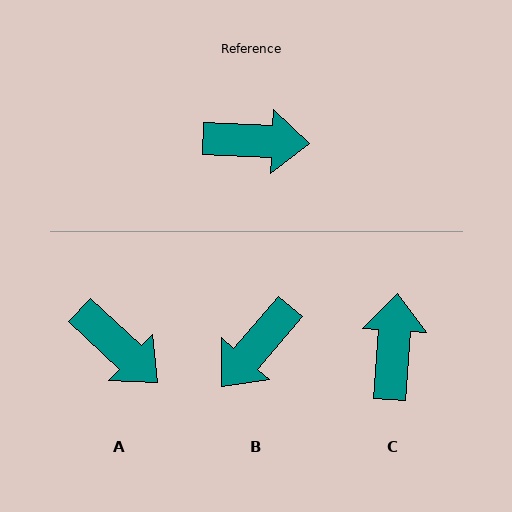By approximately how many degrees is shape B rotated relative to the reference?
Approximately 128 degrees clockwise.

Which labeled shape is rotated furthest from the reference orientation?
B, about 128 degrees away.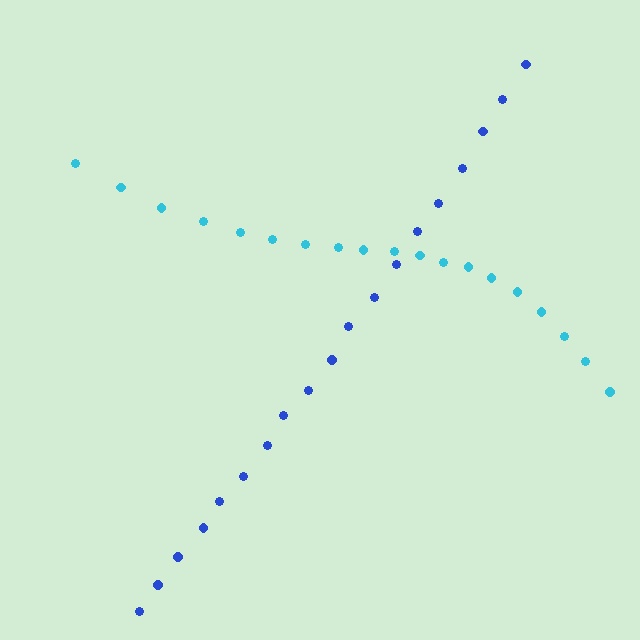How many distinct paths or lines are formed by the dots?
There are 2 distinct paths.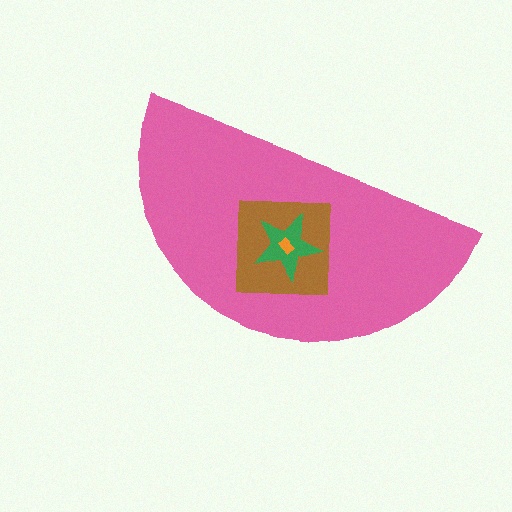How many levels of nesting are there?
4.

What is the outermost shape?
The pink semicircle.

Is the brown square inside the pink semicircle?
Yes.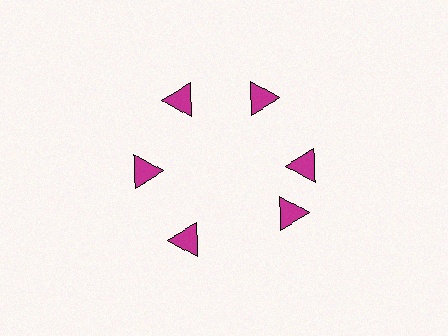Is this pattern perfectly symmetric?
No. The 6 magenta triangles are arranged in a ring, but one element near the 5 o'clock position is rotated out of alignment along the ring, breaking the 6-fold rotational symmetry.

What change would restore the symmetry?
The symmetry would be restored by rotating it back into even spacing with its neighbors so that all 6 triangles sit at equal angles and equal distance from the center.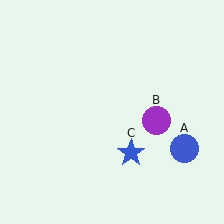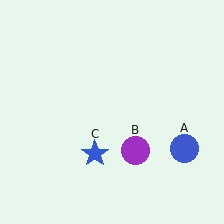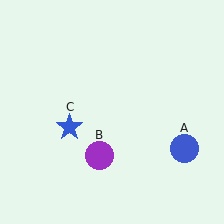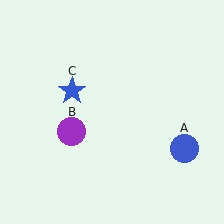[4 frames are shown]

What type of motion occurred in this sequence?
The purple circle (object B), blue star (object C) rotated clockwise around the center of the scene.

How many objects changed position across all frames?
2 objects changed position: purple circle (object B), blue star (object C).